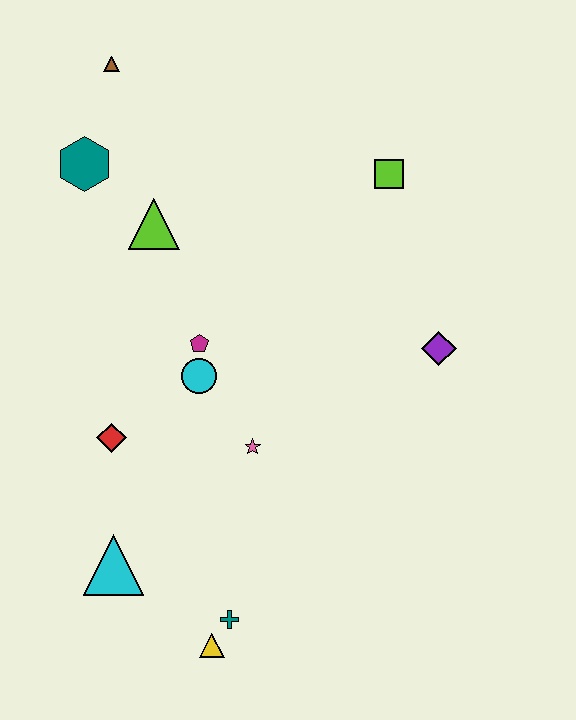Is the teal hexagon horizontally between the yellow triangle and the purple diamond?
No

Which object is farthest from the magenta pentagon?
The yellow triangle is farthest from the magenta pentagon.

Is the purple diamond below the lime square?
Yes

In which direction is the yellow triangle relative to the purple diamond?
The yellow triangle is below the purple diamond.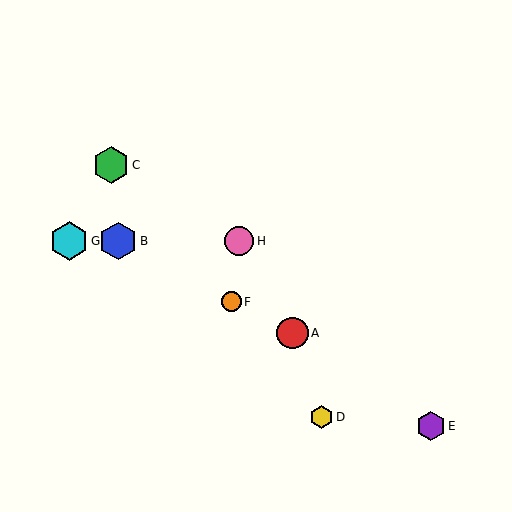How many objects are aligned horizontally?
3 objects (B, G, H) are aligned horizontally.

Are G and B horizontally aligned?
Yes, both are at y≈241.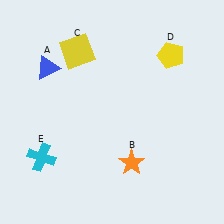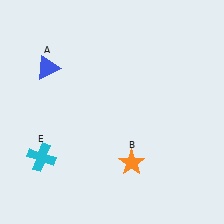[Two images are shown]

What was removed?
The yellow pentagon (D), the yellow square (C) were removed in Image 2.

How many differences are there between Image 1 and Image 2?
There are 2 differences between the two images.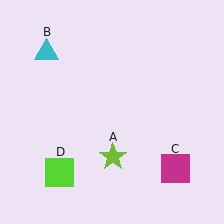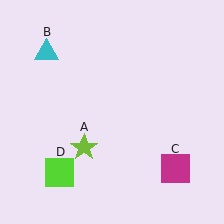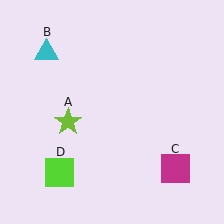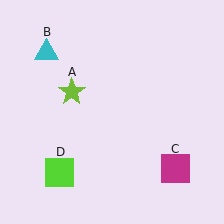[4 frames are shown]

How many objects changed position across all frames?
1 object changed position: lime star (object A).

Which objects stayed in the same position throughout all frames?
Cyan triangle (object B) and magenta square (object C) and lime square (object D) remained stationary.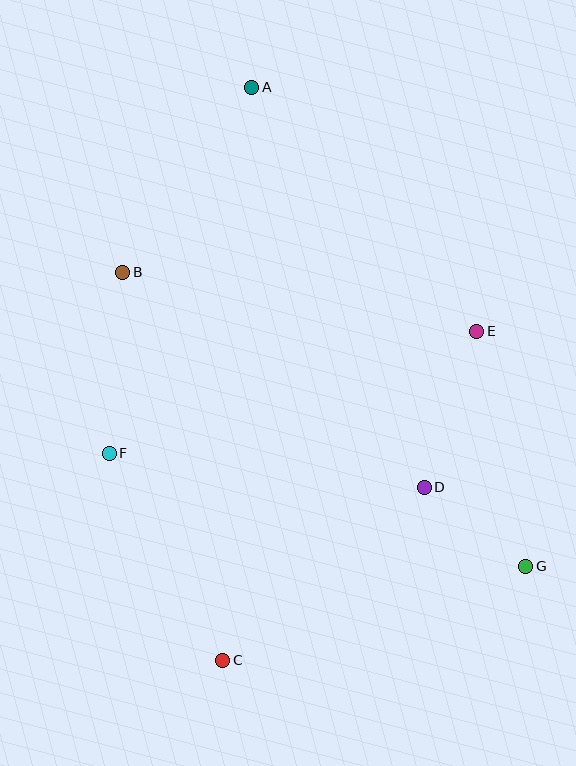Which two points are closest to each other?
Points D and G are closest to each other.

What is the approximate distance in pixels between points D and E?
The distance between D and E is approximately 164 pixels.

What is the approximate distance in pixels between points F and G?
The distance between F and G is approximately 432 pixels.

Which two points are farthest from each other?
Points A and C are farthest from each other.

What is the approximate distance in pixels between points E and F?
The distance between E and F is approximately 387 pixels.